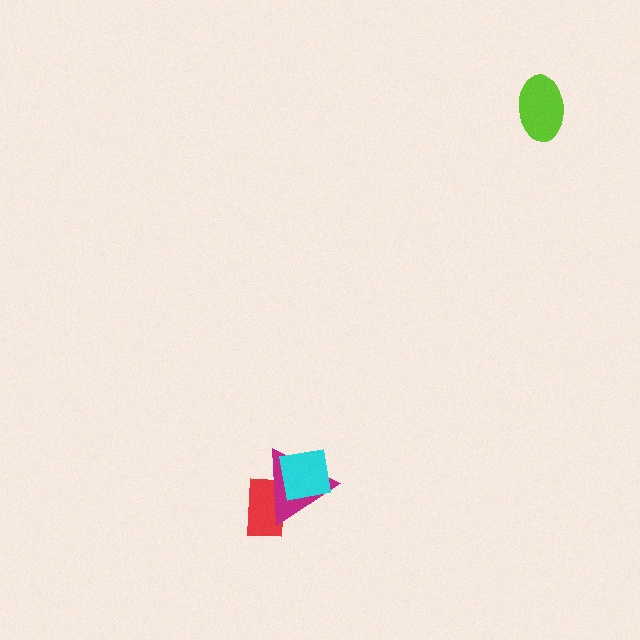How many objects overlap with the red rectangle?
2 objects overlap with the red rectangle.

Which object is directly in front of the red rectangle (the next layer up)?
The magenta triangle is directly in front of the red rectangle.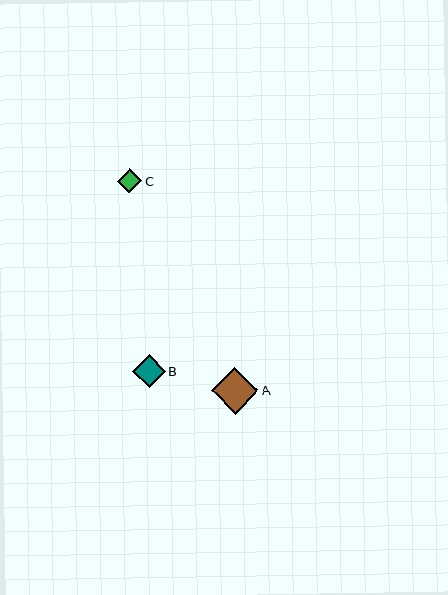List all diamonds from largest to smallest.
From largest to smallest: A, B, C.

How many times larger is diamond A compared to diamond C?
Diamond A is approximately 1.9 times the size of diamond C.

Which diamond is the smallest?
Diamond C is the smallest with a size of approximately 24 pixels.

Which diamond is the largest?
Diamond A is the largest with a size of approximately 46 pixels.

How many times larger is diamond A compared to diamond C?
Diamond A is approximately 1.9 times the size of diamond C.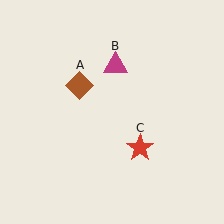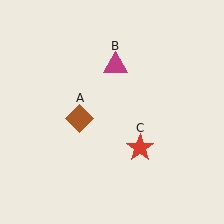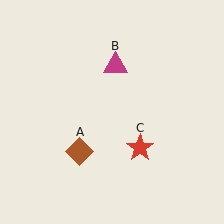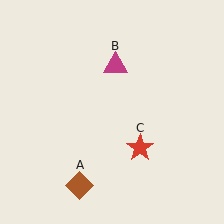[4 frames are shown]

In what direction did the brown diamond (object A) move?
The brown diamond (object A) moved down.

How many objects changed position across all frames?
1 object changed position: brown diamond (object A).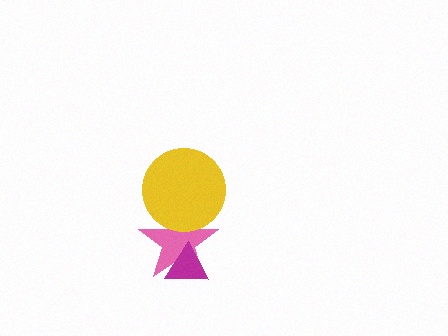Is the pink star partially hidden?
Yes, it is partially covered by another shape.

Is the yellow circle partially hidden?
No, no other shape covers it.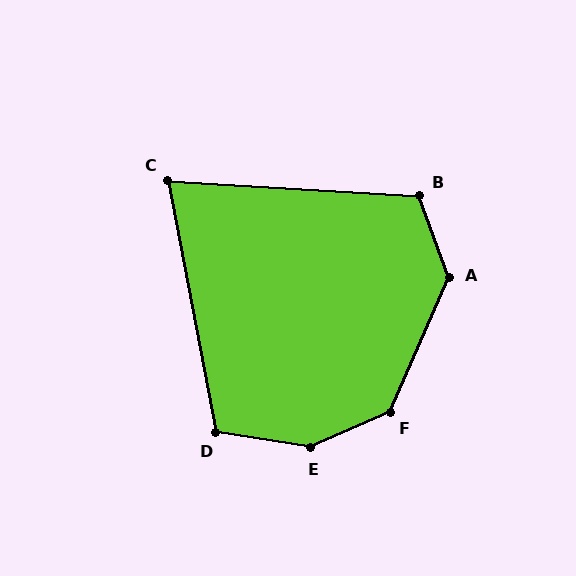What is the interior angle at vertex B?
Approximately 113 degrees (obtuse).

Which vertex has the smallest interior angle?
C, at approximately 76 degrees.